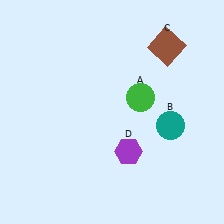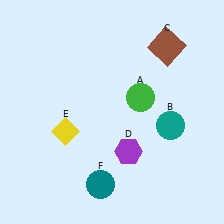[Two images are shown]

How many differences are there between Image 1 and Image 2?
There are 2 differences between the two images.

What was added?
A yellow diamond (E), a teal circle (F) were added in Image 2.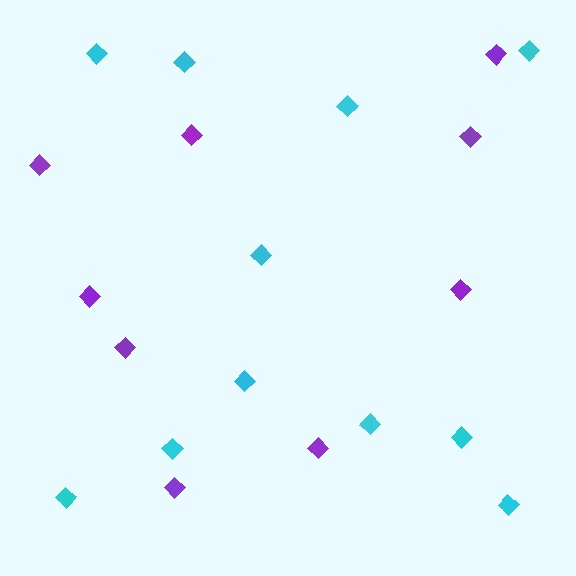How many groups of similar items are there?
There are 2 groups: one group of cyan diamonds (11) and one group of purple diamonds (9).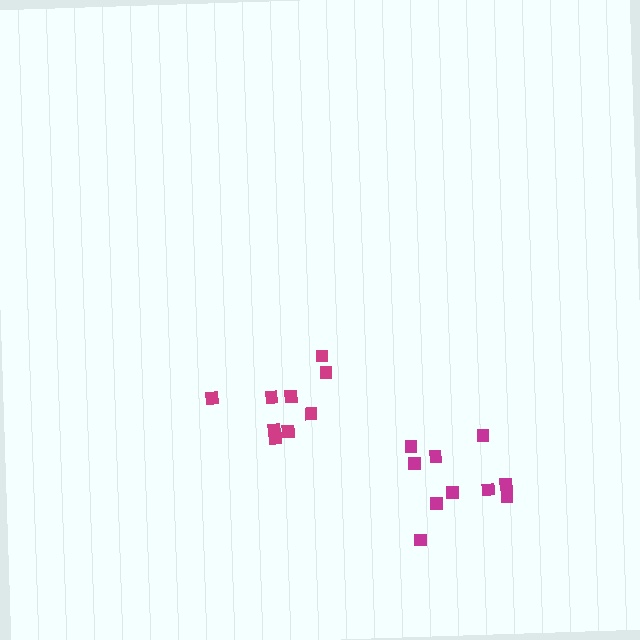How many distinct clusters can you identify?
There are 2 distinct clusters.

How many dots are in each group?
Group 1: 9 dots, Group 2: 10 dots (19 total).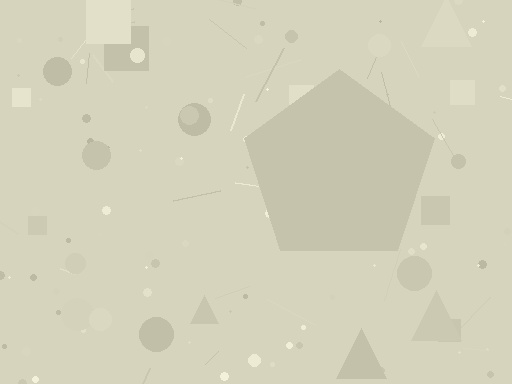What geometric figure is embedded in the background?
A pentagon is embedded in the background.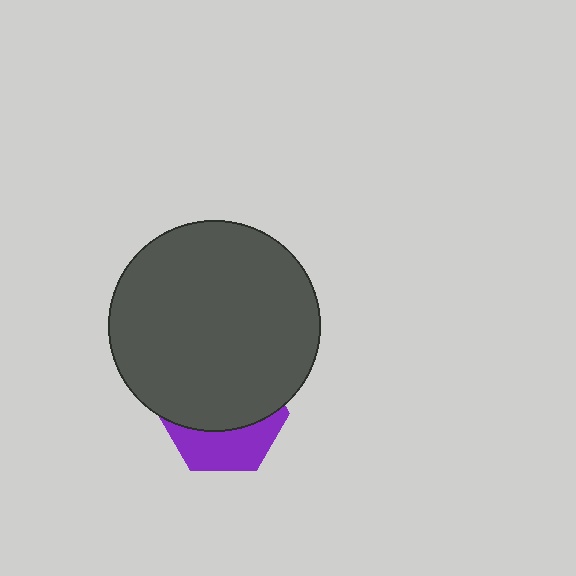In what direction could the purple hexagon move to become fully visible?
The purple hexagon could move down. That would shift it out from behind the dark gray circle entirely.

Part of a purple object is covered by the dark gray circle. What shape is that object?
It is a hexagon.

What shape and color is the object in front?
The object in front is a dark gray circle.